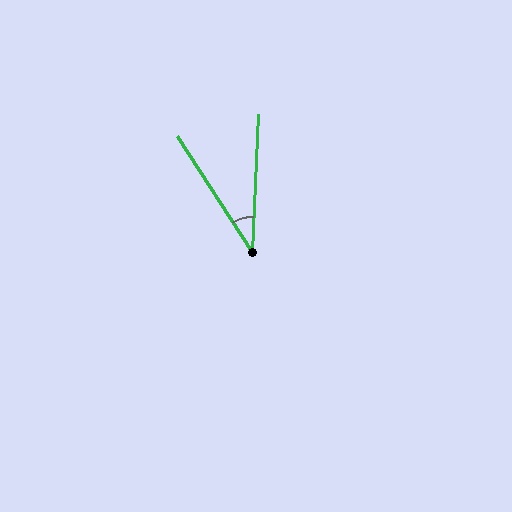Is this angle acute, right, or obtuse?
It is acute.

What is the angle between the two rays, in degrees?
Approximately 35 degrees.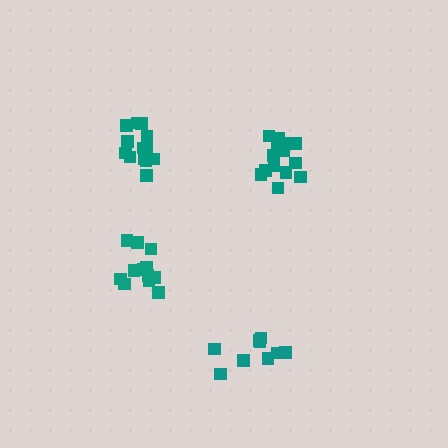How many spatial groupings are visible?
There are 4 spatial groupings.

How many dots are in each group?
Group 1: 12 dots, Group 2: 13 dots, Group 3: 14 dots, Group 4: 9 dots (48 total).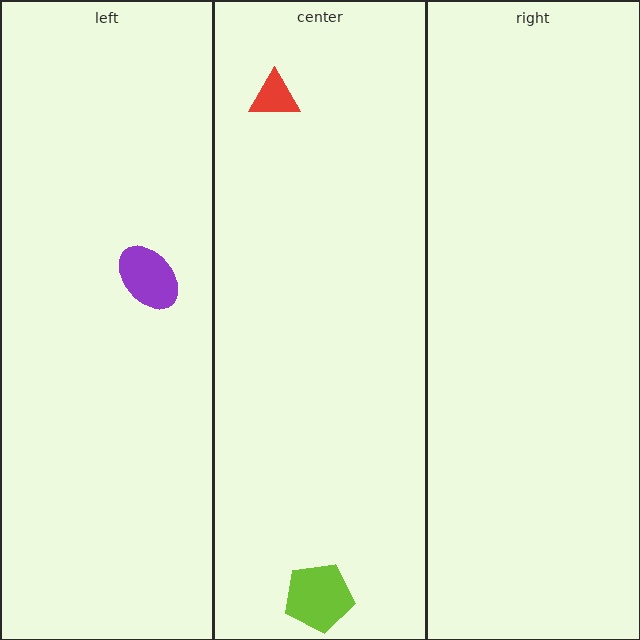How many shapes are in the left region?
1.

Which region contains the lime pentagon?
The center region.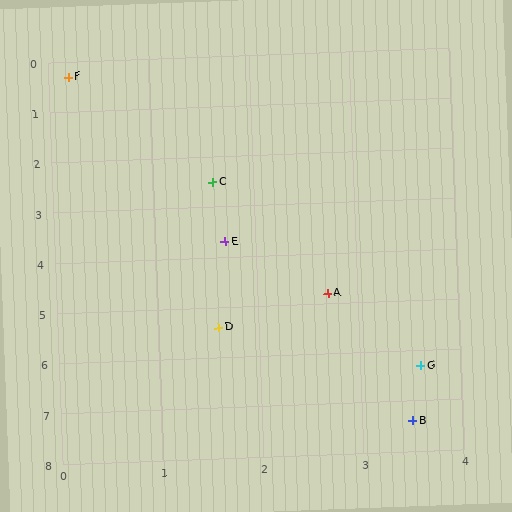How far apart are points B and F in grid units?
Points B and F are about 7.8 grid units apart.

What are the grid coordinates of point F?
Point F is at approximately (0.2, 0.3).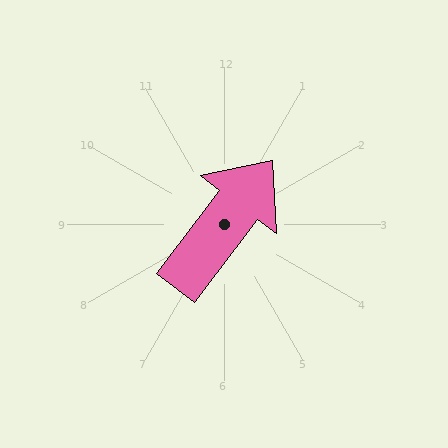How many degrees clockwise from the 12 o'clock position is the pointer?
Approximately 37 degrees.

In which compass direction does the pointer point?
Northeast.